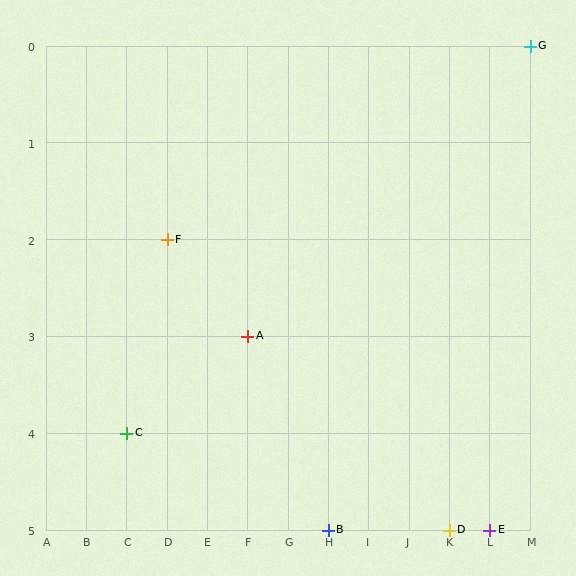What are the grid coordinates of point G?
Point G is at grid coordinates (M, 0).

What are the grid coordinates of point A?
Point A is at grid coordinates (F, 3).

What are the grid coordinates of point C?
Point C is at grid coordinates (C, 4).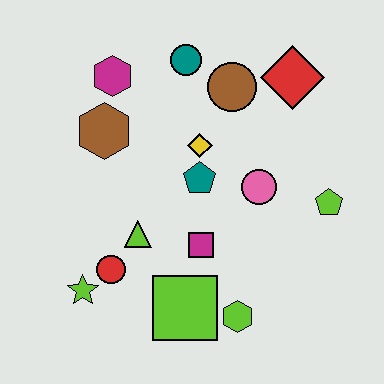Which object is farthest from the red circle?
The red diamond is farthest from the red circle.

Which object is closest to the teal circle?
The brown circle is closest to the teal circle.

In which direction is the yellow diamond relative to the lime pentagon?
The yellow diamond is to the left of the lime pentagon.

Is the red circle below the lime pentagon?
Yes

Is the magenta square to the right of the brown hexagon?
Yes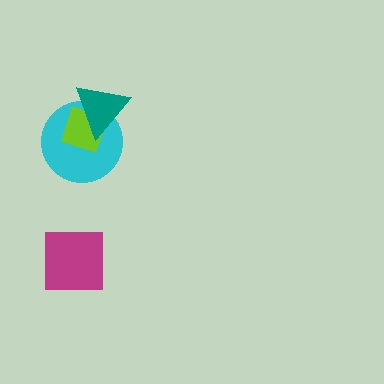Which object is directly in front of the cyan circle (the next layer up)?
The lime diamond is directly in front of the cyan circle.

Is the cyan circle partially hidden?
Yes, it is partially covered by another shape.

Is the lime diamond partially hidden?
Yes, it is partially covered by another shape.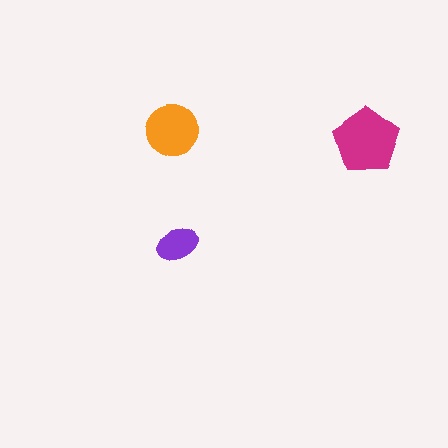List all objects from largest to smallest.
The magenta pentagon, the orange circle, the purple ellipse.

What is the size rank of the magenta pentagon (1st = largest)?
1st.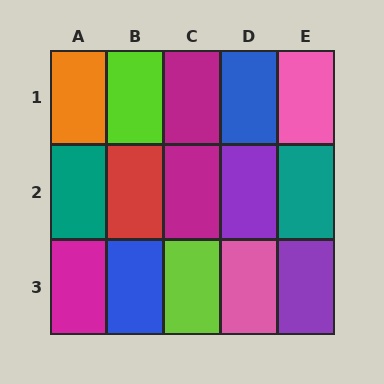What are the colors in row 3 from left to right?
Magenta, blue, lime, pink, purple.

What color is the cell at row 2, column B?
Red.